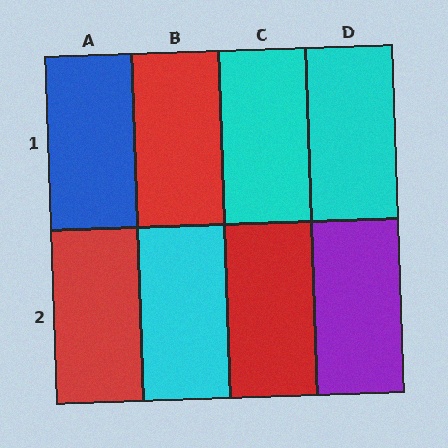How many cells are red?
3 cells are red.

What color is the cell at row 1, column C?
Cyan.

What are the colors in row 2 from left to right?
Red, cyan, red, purple.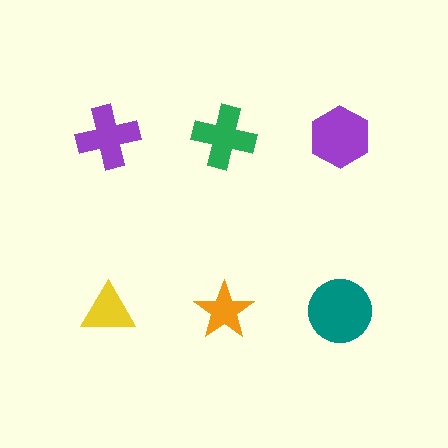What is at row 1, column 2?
A green cross.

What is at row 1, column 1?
A purple cross.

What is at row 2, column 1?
A yellow triangle.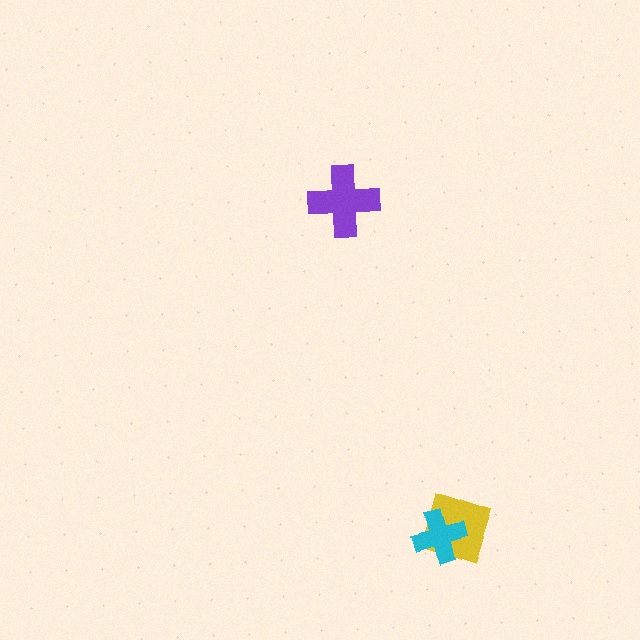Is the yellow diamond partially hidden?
Yes, it is partially covered by another shape.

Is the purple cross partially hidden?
No, no other shape covers it.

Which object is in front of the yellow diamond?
The cyan cross is in front of the yellow diamond.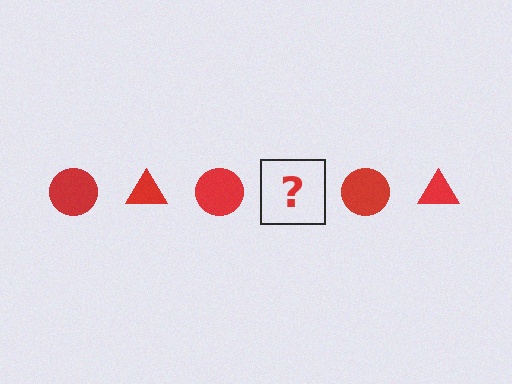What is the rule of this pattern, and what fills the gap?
The rule is that the pattern cycles through circle, triangle shapes in red. The gap should be filled with a red triangle.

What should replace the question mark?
The question mark should be replaced with a red triangle.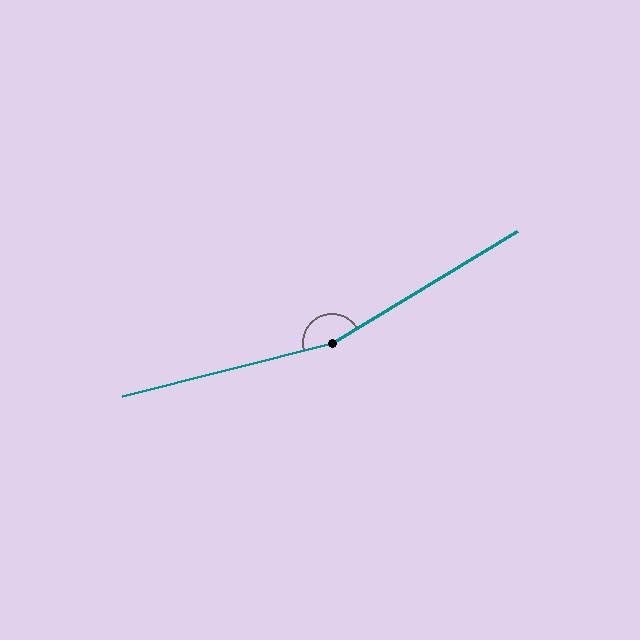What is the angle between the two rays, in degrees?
Approximately 163 degrees.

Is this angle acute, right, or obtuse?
It is obtuse.